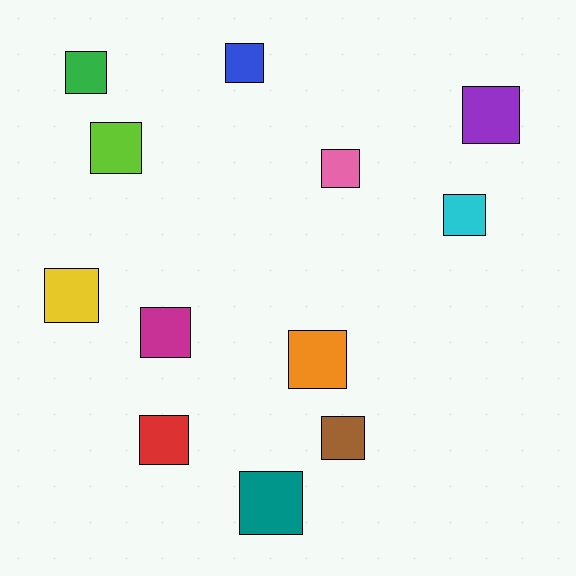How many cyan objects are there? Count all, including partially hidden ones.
There is 1 cyan object.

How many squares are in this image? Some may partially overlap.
There are 12 squares.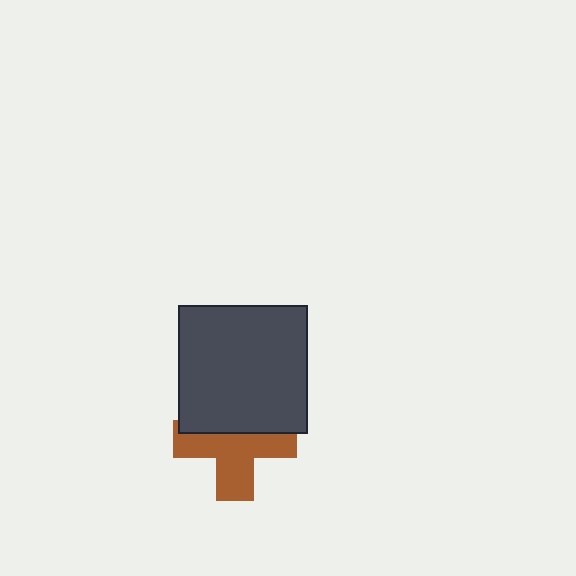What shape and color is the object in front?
The object in front is a dark gray square.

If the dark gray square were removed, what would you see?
You would see the complete brown cross.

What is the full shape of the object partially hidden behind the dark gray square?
The partially hidden object is a brown cross.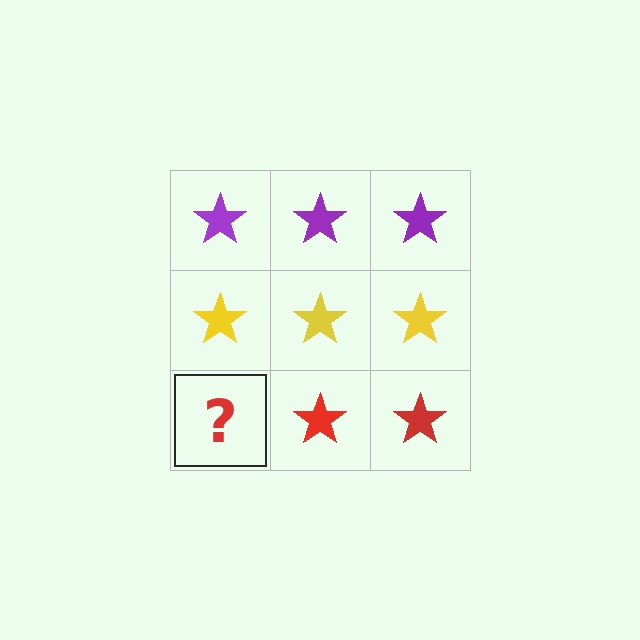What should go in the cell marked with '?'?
The missing cell should contain a red star.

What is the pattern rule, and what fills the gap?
The rule is that each row has a consistent color. The gap should be filled with a red star.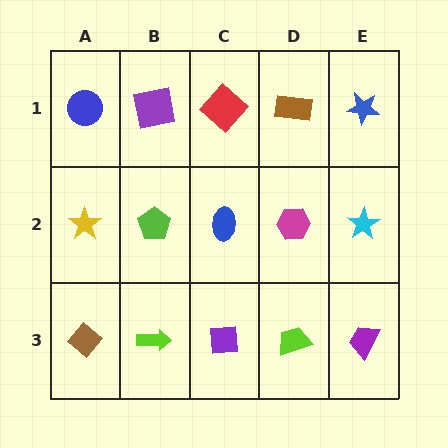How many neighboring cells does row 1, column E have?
2.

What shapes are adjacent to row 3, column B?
A lime pentagon (row 2, column B), a brown diamond (row 3, column A), a purple square (row 3, column C).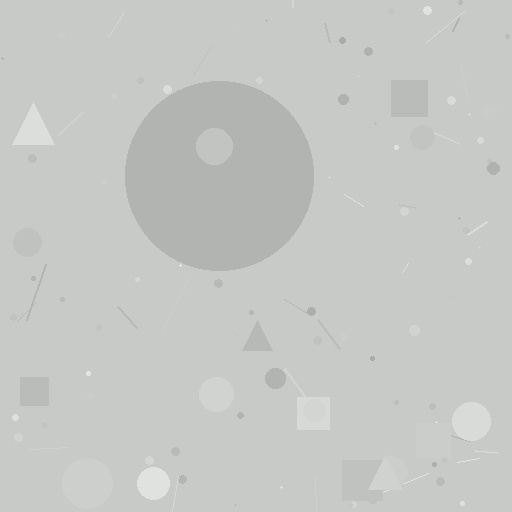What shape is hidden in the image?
A circle is hidden in the image.